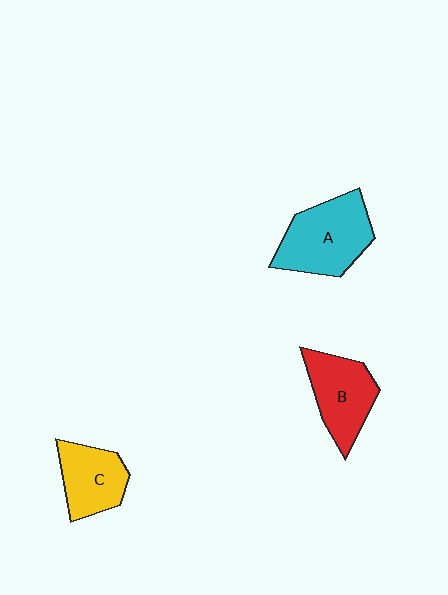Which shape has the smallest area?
Shape C (yellow).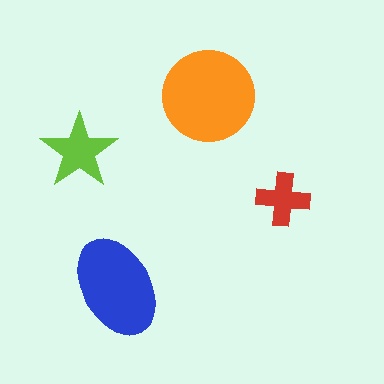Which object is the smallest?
The red cross.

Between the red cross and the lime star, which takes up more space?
The lime star.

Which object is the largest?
The orange circle.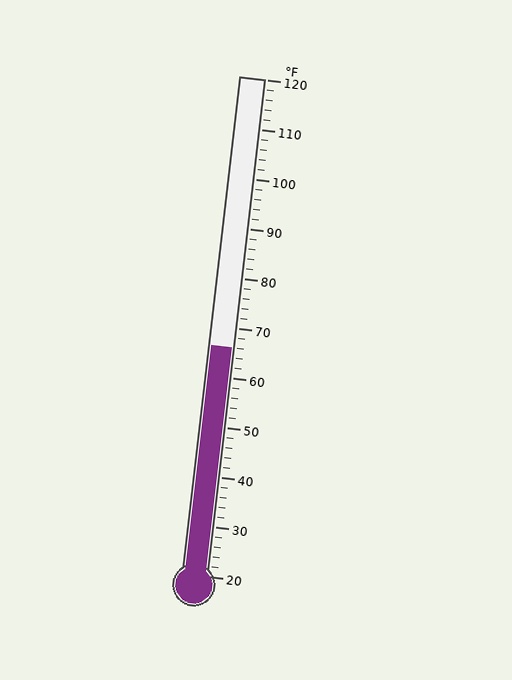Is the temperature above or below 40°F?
The temperature is above 40°F.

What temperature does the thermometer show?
The thermometer shows approximately 66°F.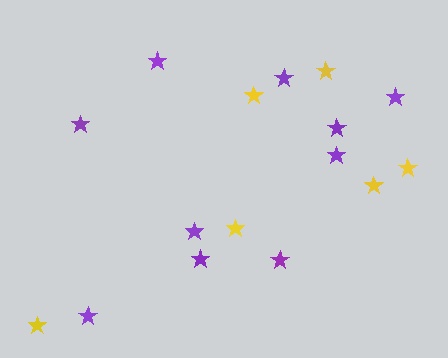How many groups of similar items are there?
There are 2 groups: one group of yellow stars (6) and one group of purple stars (10).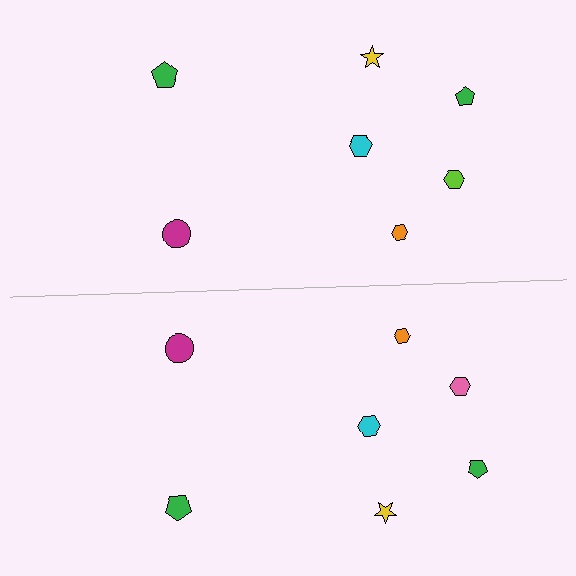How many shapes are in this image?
There are 14 shapes in this image.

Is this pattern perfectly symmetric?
No, the pattern is not perfectly symmetric. The pink hexagon on the bottom side breaks the symmetry — its mirror counterpart is lime.